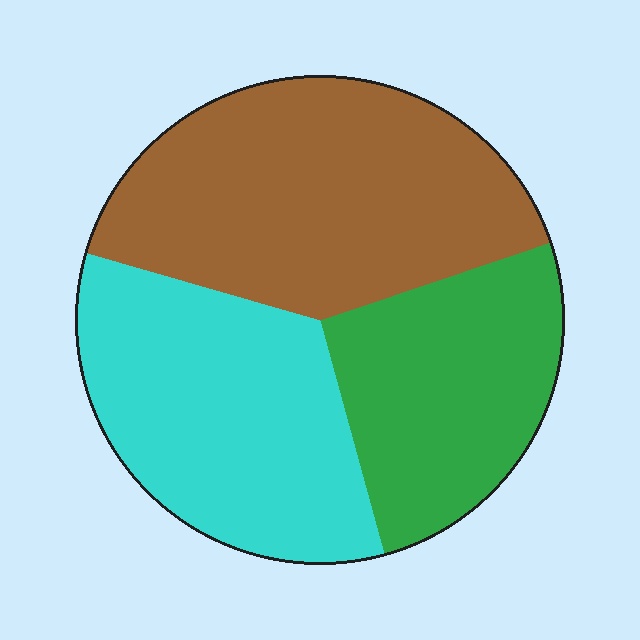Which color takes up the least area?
Green, at roughly 25%.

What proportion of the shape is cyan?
Cyan takes up about one third (1/3) of the shape.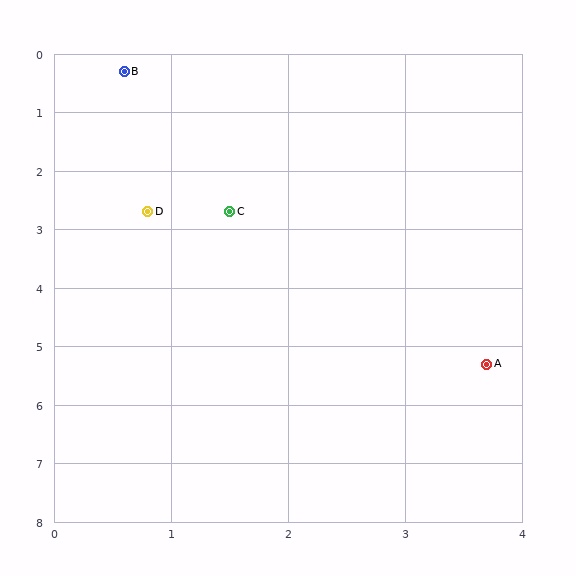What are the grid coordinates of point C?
Point C is at approximately (1.5, 2.7).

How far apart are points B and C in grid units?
Points B and C are about 2.6 grid units apart.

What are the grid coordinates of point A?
Point A is at approximately (3.7, 5.3).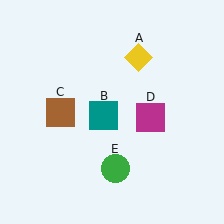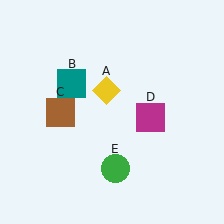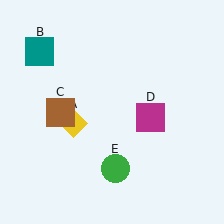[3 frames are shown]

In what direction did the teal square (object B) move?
The teal square (object B) moved up and to the left.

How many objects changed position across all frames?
2 objects changed position: yellow diamond (object A), teal square (object B).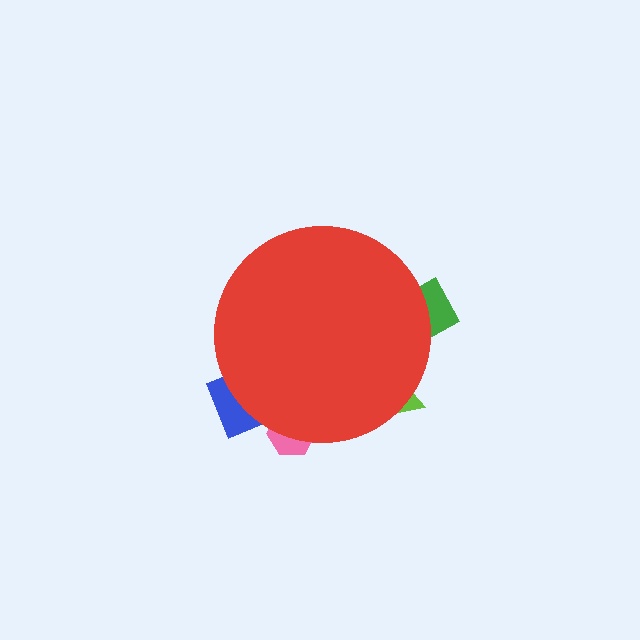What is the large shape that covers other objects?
A red circle.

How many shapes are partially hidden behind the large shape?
4 shapes are partially hidden.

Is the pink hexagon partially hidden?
Yes, the pink hexagon is partially hidden behind the red circle.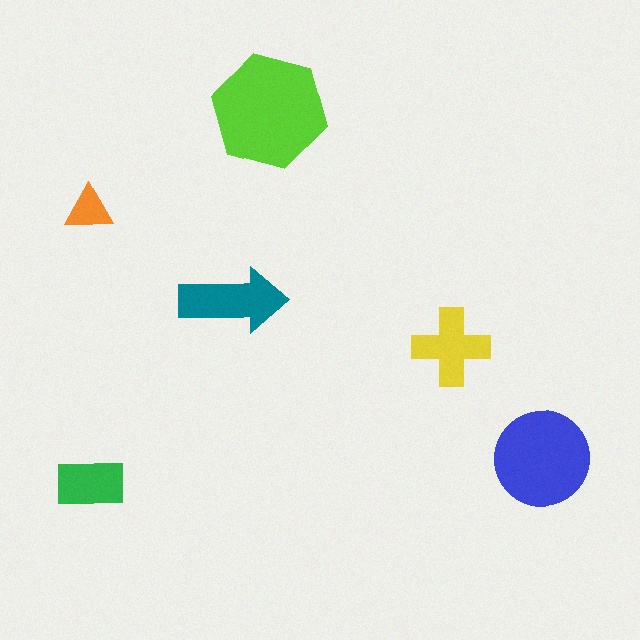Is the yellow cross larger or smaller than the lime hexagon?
Smaller.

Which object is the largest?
The lime hexagon.